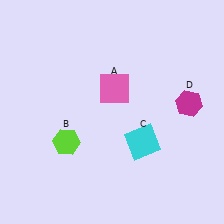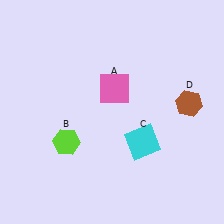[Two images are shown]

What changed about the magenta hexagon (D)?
In Image 1, D is magenta. In Image 2, it changed to brown.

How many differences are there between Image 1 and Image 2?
There is 1 difference between the two images.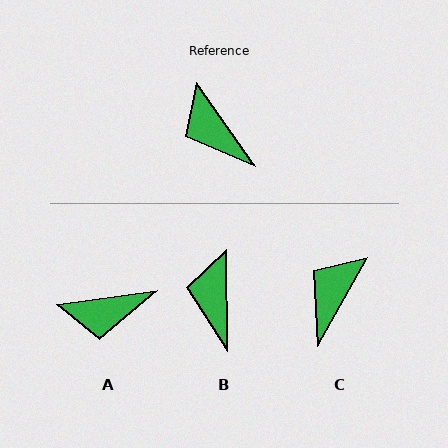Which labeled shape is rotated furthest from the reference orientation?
C, about 64 degrees away.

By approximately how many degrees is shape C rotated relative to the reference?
Approximately 64 degrees clockwise.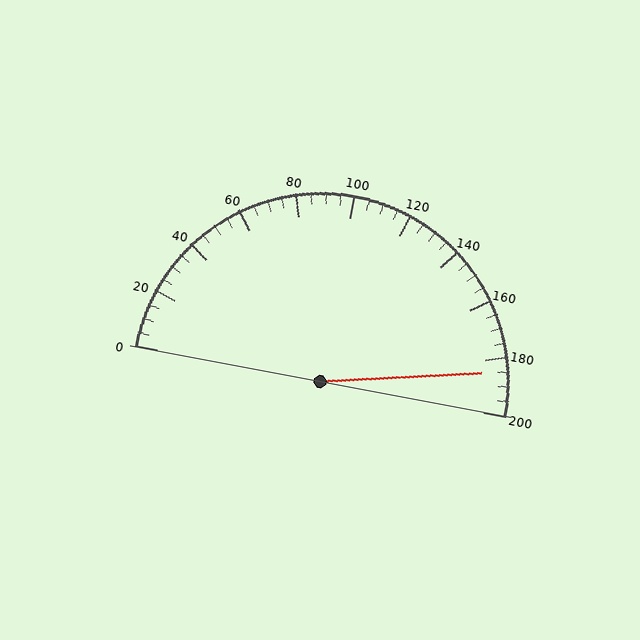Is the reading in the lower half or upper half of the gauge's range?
The reading is in the upper half of the range (0 to 200).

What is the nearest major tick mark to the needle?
The nearest major tick mark is 180.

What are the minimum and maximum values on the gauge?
The gauge ranges from 0 to 200.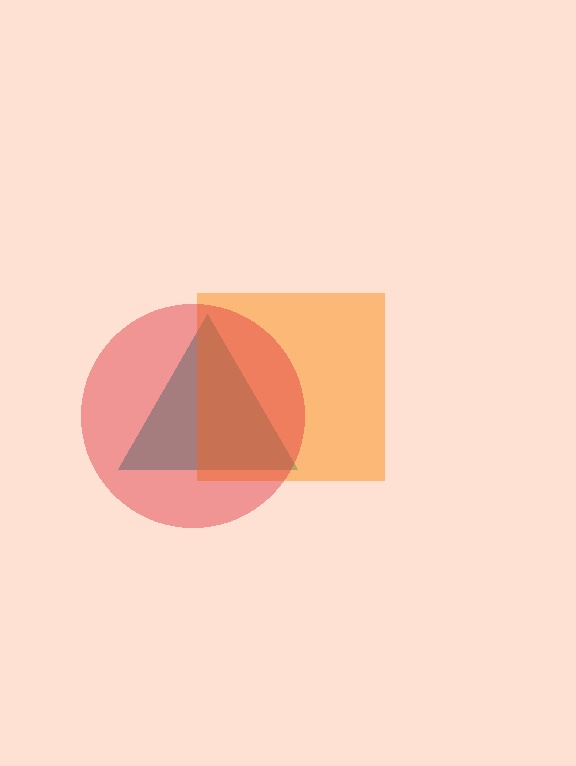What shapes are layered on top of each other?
The layered shapes are: a teal triangle, an orange square, a red circle.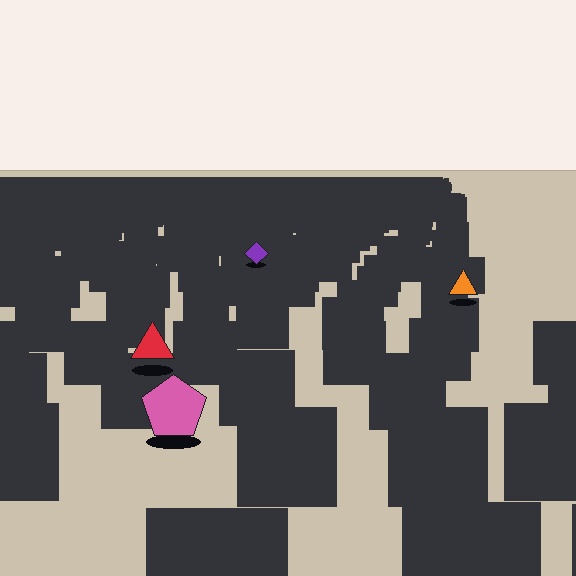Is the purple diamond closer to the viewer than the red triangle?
No. The red triangle is closer — you can tell from the texture gradient: the ground texture is coarser near it.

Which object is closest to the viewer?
The pink pentagon is closest. The texture marks near it are larger and more spread out.